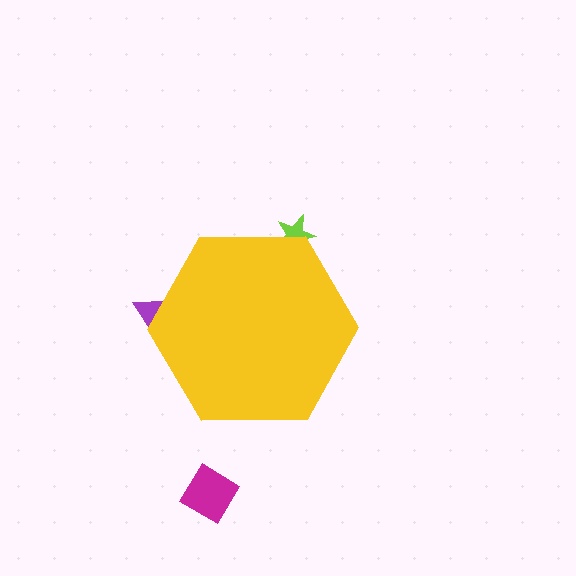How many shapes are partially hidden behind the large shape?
2 shapes are partially hidden.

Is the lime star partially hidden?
Yes, the lime star is partially hidden behind the yellow hexagon.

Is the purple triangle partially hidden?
Yes, the purple triangle is partially hidden behind the yellow hexagon.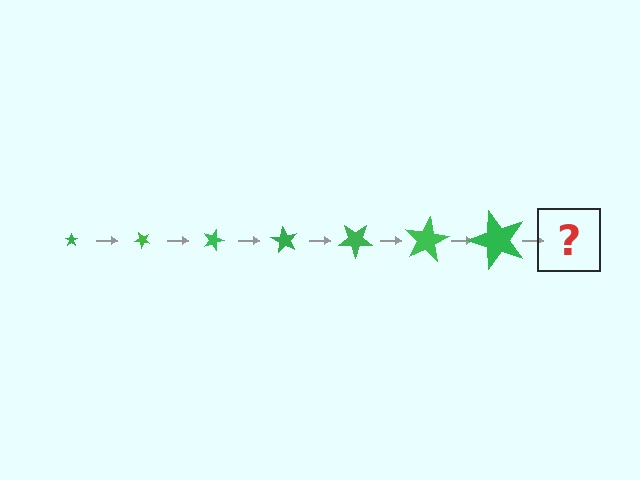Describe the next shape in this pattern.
It should be a star, larger than the previous one and rotated 315 degrees from the start.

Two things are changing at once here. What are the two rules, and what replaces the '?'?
The two rules are that the star grows larger each step and it rotates 45 degrees each step. The '?' should be a star, larger than the previous one and rotated 315 degrees from the start.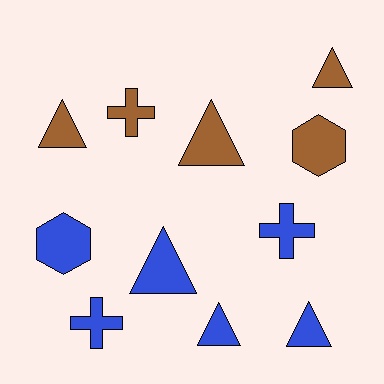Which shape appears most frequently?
Triangle, with 6 objects.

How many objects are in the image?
There are 11 objects.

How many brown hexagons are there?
There is 1 brown hexagon.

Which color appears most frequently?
Blue, with 6 objects.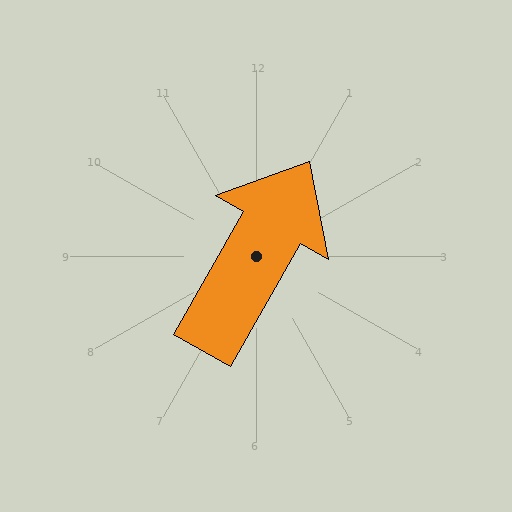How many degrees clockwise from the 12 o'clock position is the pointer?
Approximately 30 degrees.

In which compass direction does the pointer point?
Northeast.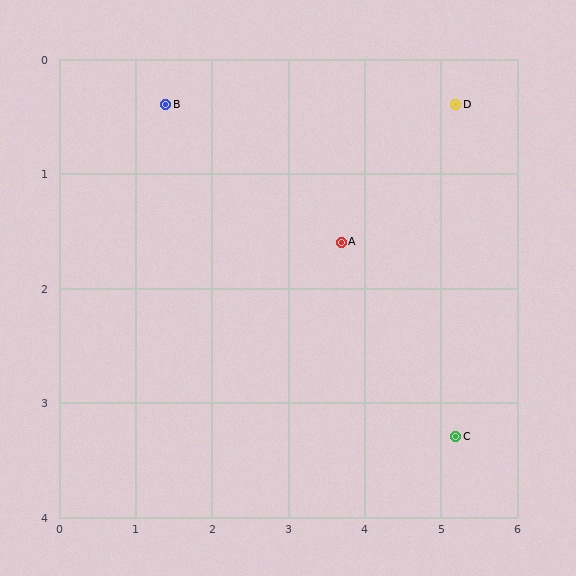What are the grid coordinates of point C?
Point C is at approximately (5.2, 3.3).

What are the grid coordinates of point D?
Point D is at approximately (5.2, 0.4).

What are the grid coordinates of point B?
Point B is at approximately (1.4, 0.4).